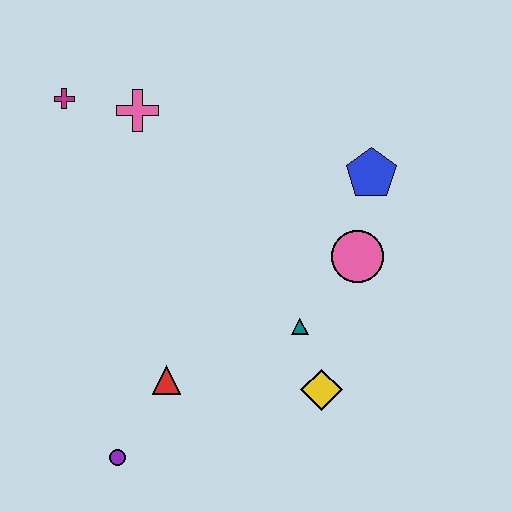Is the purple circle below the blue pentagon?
Yes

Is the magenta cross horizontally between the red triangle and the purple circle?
No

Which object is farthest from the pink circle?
The magenta cross is farthest from the pink circle.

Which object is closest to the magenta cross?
The pink cross is closest to the magenta cross.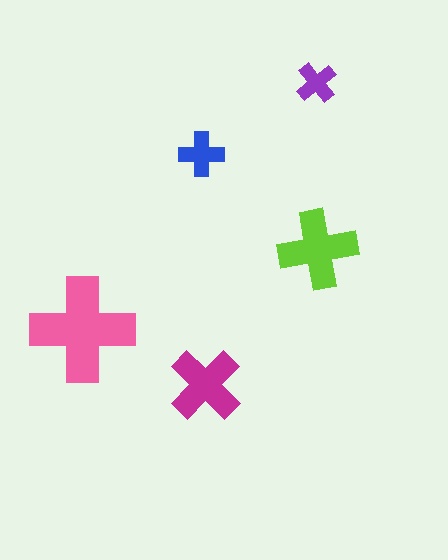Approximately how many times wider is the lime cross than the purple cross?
About 2 times wider.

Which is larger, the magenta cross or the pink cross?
The pink one.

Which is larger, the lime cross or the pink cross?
The pink one.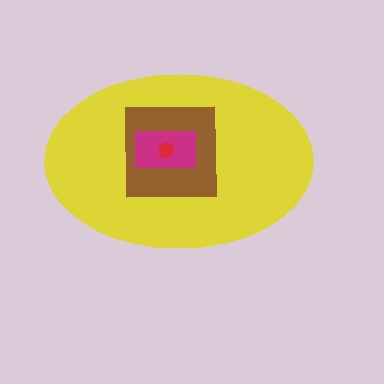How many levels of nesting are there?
4.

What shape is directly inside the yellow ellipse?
The brown square.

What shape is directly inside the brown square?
The magenta rectangle.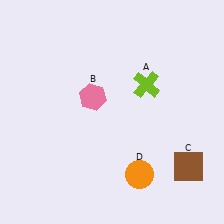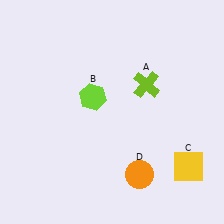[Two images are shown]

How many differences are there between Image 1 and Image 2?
There are 2 differences between the two images.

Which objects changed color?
B changed from pink to lime. C changed from brown to yellow.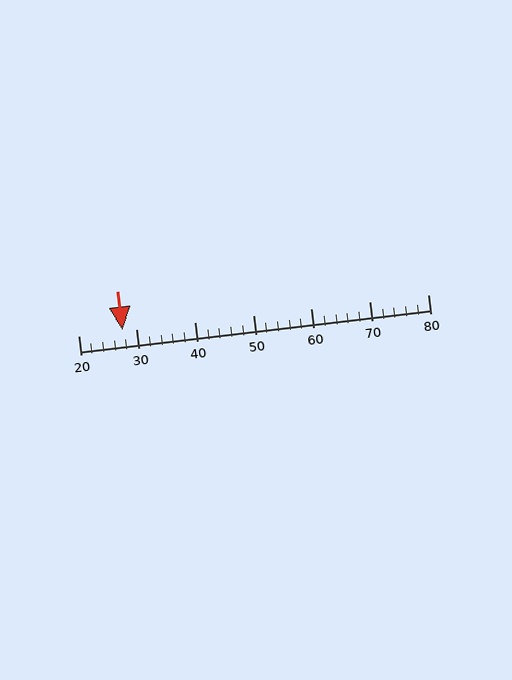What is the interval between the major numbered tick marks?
The major tick marks are spaced 10 units apart.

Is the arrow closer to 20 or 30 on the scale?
The arrow is closer to 30.